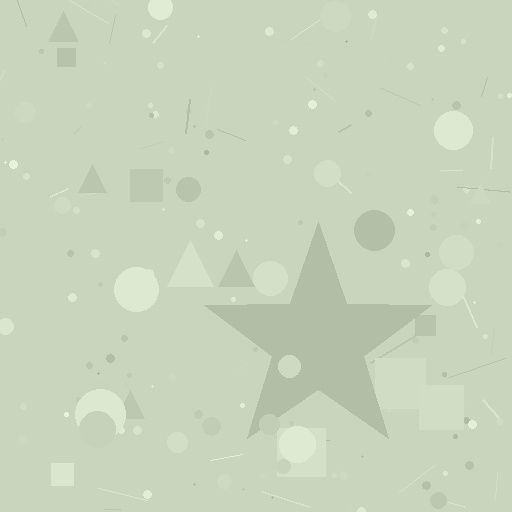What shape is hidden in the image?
A star is hidden in the image.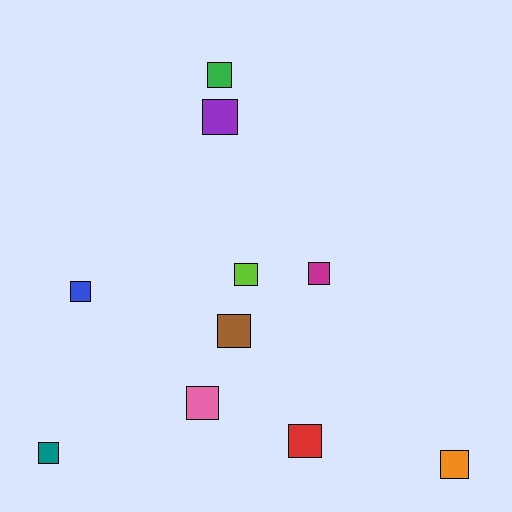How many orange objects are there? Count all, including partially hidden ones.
There is 1 orange object.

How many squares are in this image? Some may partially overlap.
There are 10 squares.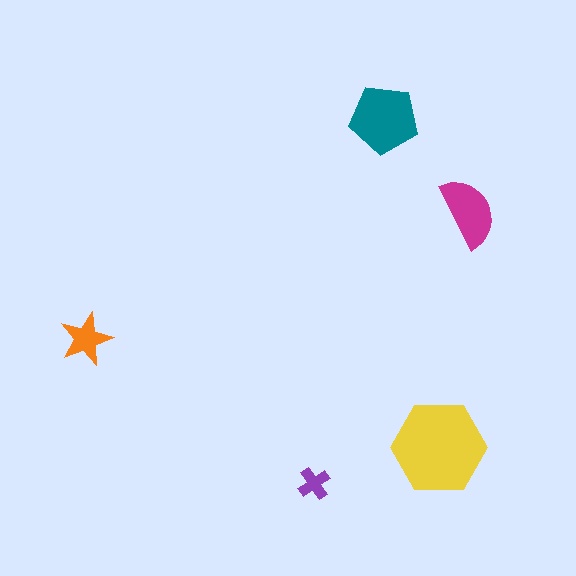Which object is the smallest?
The purple cross.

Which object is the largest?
The yellow hexagon.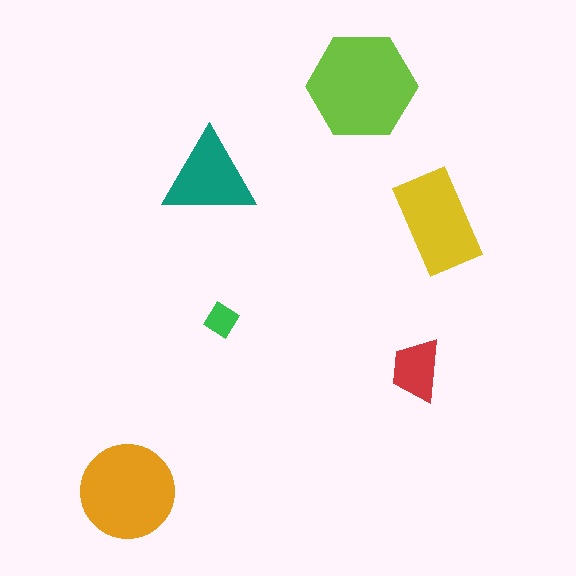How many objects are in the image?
There are 6 objects in the image.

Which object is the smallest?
The green diamond.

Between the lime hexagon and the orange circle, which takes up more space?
The lime hexagon.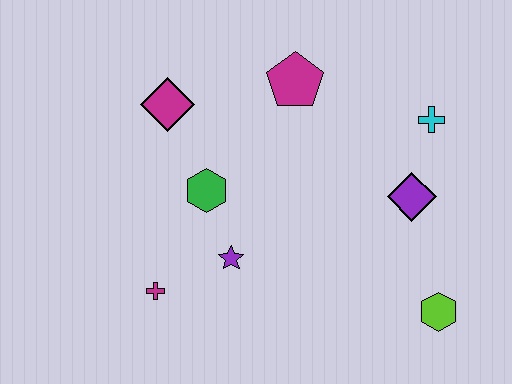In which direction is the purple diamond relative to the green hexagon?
The purple diamond is to the right of the green hexagon.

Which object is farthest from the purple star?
The cyan cross is farthest from the purple star.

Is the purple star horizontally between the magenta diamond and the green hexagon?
No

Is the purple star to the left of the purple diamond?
Yes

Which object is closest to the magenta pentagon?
The magenta diamond is closest to the magenta pentagon.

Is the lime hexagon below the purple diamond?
Yes